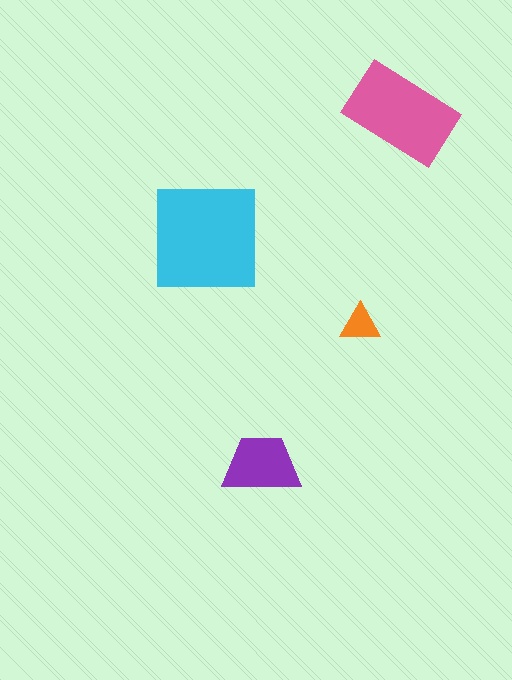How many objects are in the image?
There are 4 objects in the image.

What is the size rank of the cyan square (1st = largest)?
1st.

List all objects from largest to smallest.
The cyan square, the pink rectangle, the purple trapezoid, the orange triangle.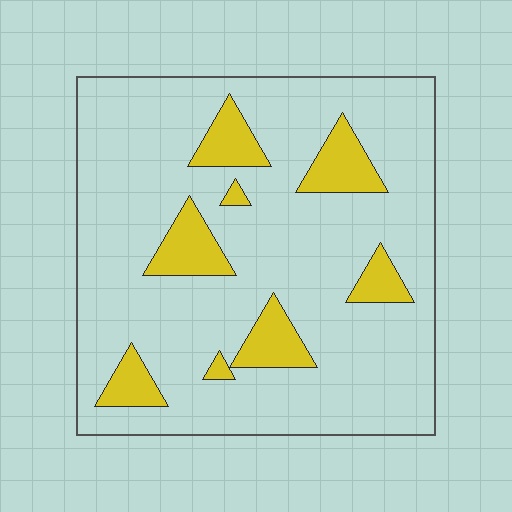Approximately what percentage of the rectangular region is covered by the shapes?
Approximately 15%.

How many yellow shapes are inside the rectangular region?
8.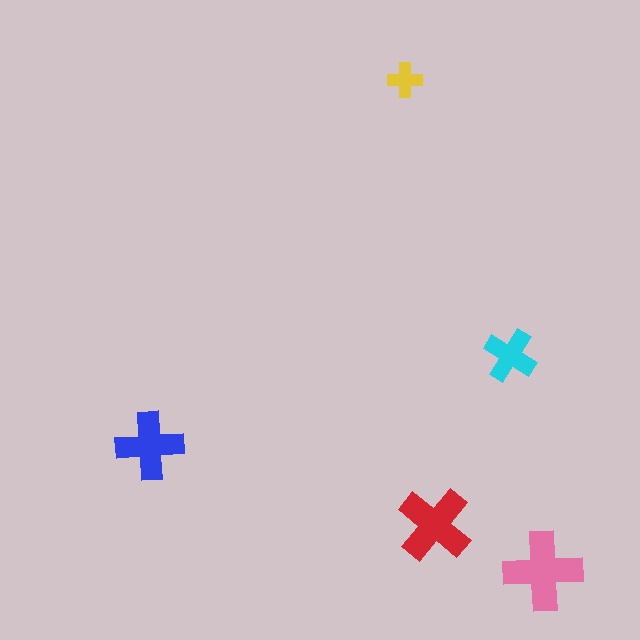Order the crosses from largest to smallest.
the pink one, the red one, the blue one, the cyan one, the yellow one.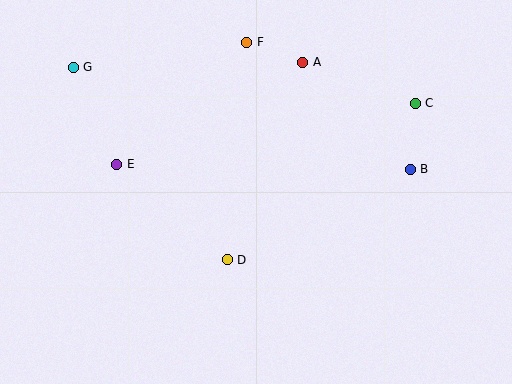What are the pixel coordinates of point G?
Point G is at (73, 67).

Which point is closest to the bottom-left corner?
Point E is closest to the bottom-left corner.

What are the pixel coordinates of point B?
Point B is at (410, 169).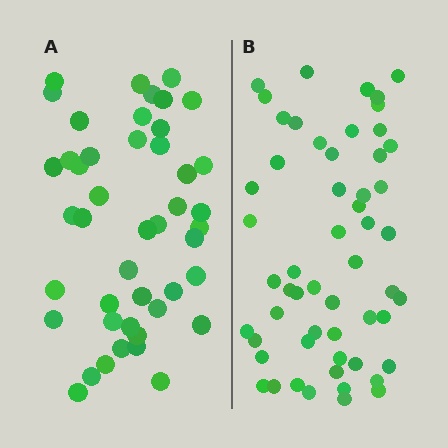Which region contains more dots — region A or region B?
Region B (the right region) has more dots.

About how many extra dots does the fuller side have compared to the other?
Region B has roughly 10 or so more dots than region A.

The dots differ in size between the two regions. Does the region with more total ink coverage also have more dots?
No. Region A has more total ink coverage because its dots are larger, but region B actually contains more individual dots. Total area can be misleading — the number of items is what matters here.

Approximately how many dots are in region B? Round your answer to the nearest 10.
About 60 dots. (The exact count is 55, which rounds to 60.)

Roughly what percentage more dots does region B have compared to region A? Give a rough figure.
About 20% more.